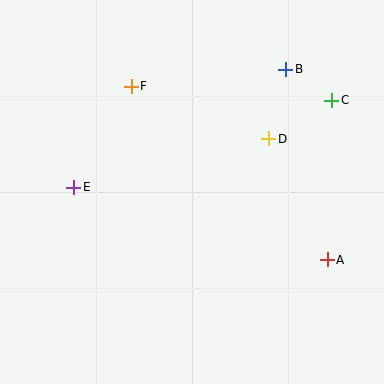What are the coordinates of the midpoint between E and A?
The midpoint between E and A is at (201, 223).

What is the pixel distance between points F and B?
The distance between F and B is 156 pixels.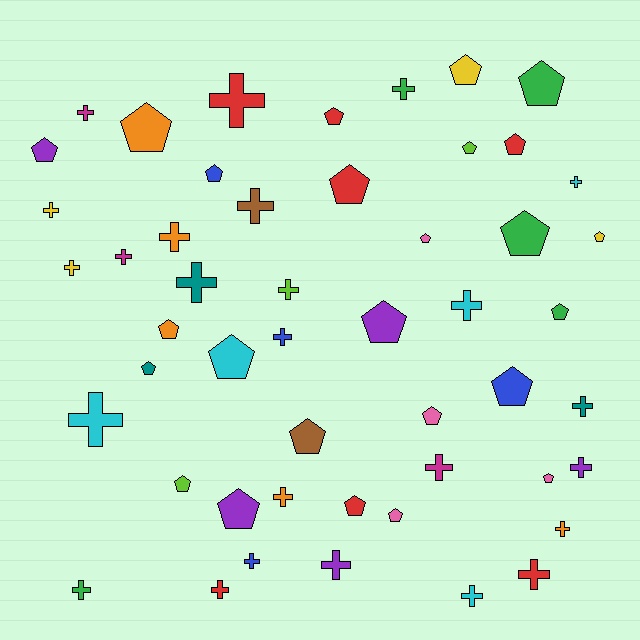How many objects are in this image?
There are 50 objects.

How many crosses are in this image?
There are 25 crosses.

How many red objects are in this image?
There are 7 red objects.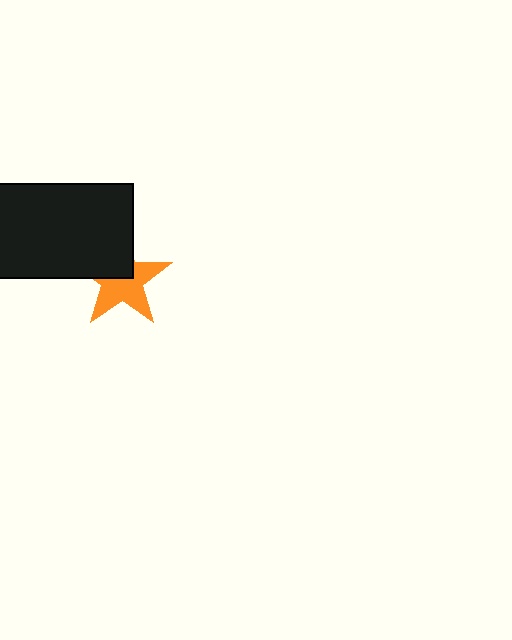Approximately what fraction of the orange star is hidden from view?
Roughly 40% of the orange star is hidden behind the black rectangle.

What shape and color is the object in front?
The object in front is a black rectangle.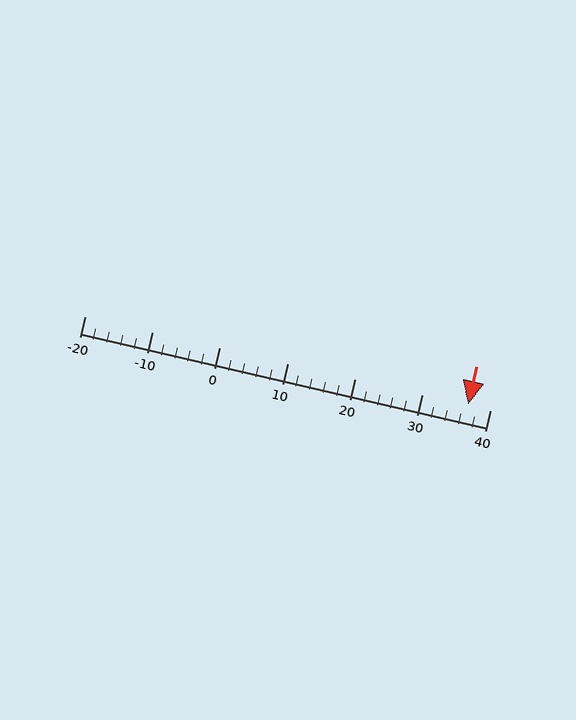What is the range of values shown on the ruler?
The ruler shows values from -20 to 40.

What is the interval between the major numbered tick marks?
The major tick marks are spaced 10 units apart.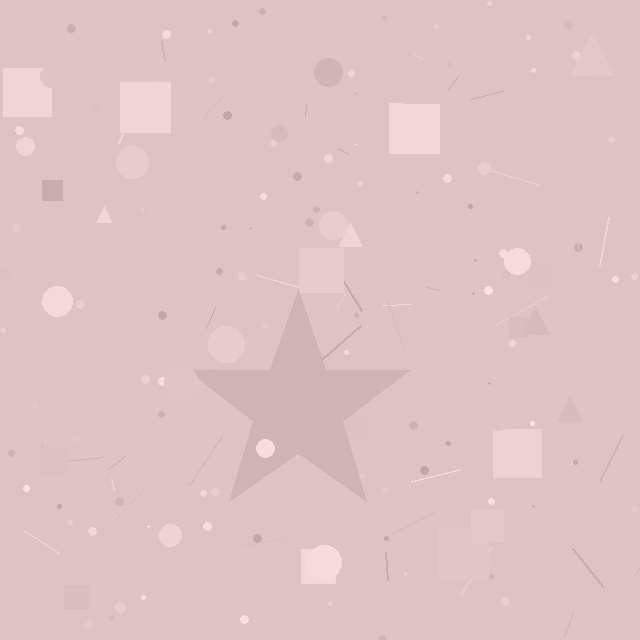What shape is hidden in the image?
A star is hidden in the image.